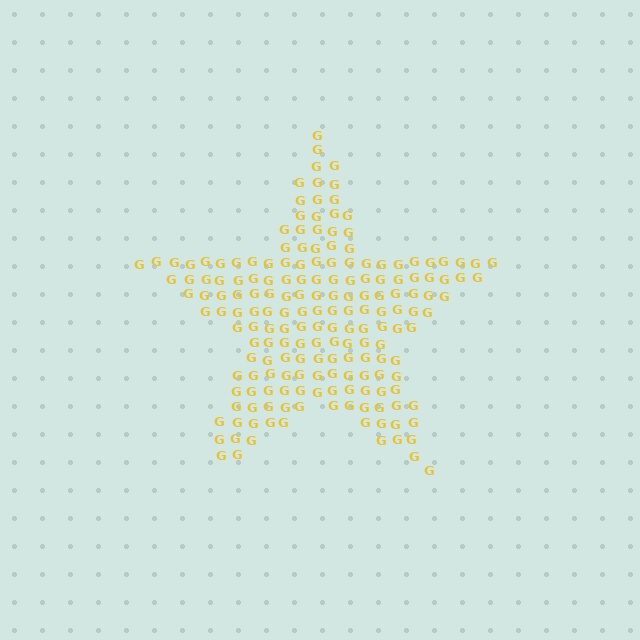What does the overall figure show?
The overall figure shows a star.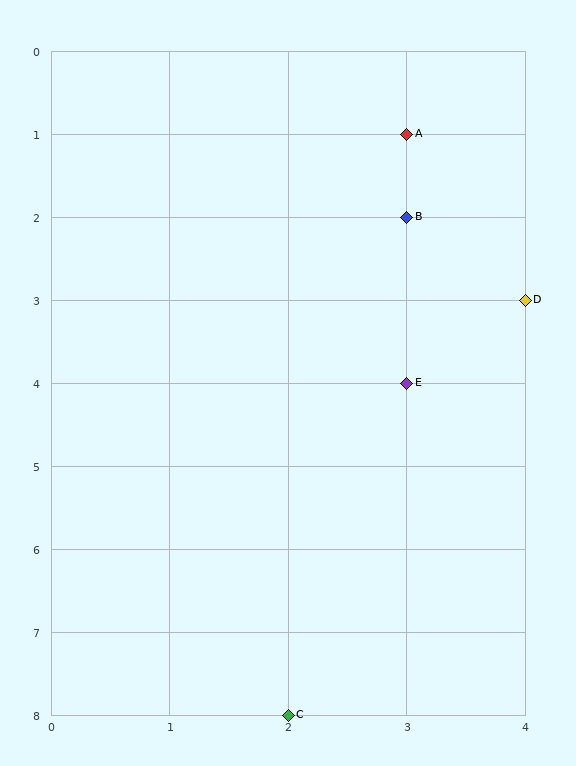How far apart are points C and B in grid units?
Points C and B are 1 column and 6 rows apart (about 6.1 grid units diagonally).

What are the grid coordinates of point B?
Point B is at grid coordinates (3, 2).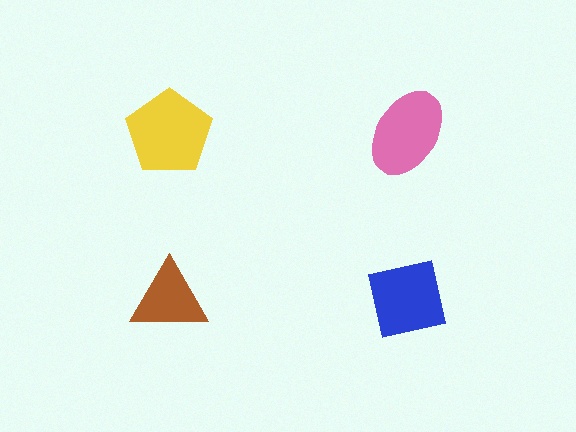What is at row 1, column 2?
A pink ellipse.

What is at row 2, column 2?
A blue square.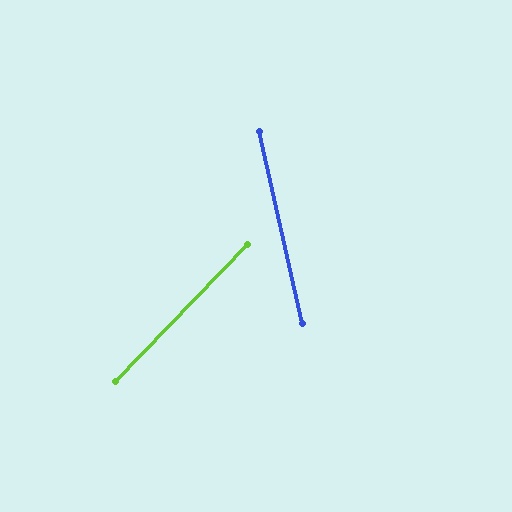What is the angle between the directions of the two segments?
Approximately 57 degrees.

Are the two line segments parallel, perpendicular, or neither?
Neither parallel nor perpendicular — they differ by about 57°.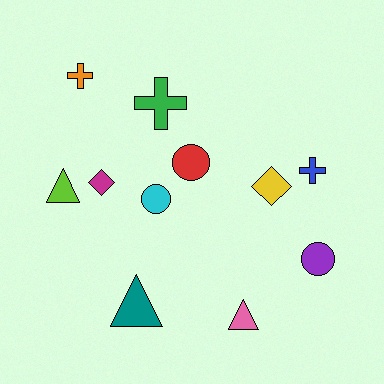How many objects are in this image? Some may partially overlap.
There are 11 objects.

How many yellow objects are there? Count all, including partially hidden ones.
There is 1 yellow object.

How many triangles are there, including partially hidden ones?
There are 3 triangles.